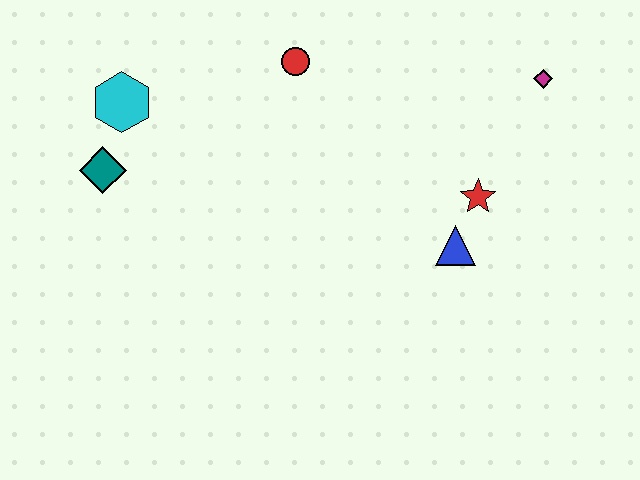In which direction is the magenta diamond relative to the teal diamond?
The magenta diamond is to the right of the teal diamond.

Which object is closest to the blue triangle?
The red star is closest to the blue triangle.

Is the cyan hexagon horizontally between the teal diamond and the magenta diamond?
Yes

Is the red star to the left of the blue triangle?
No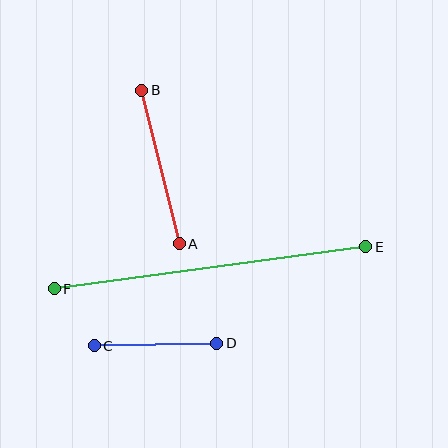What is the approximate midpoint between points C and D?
The midpoint is at approximately (156, 345) pixels.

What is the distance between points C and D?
The distance is approximately 122 pixels.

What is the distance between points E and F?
The distance is approximately 314 pixels.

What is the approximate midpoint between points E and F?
The midpoint is at approximately (210, 268) pixels.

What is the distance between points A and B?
The distance is approximately 158 pixels.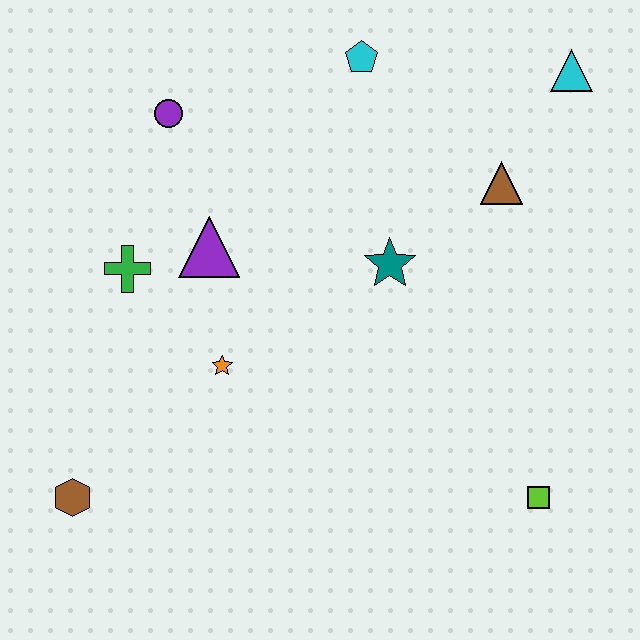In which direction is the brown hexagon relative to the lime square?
The brown hexagon is to the left of the lime square.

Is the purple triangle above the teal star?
Yes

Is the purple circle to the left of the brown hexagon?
No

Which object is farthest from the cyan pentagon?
The brown hexagon is farthest from the cyan pentagon.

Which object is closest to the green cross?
The purple triangle is closest to the green cross.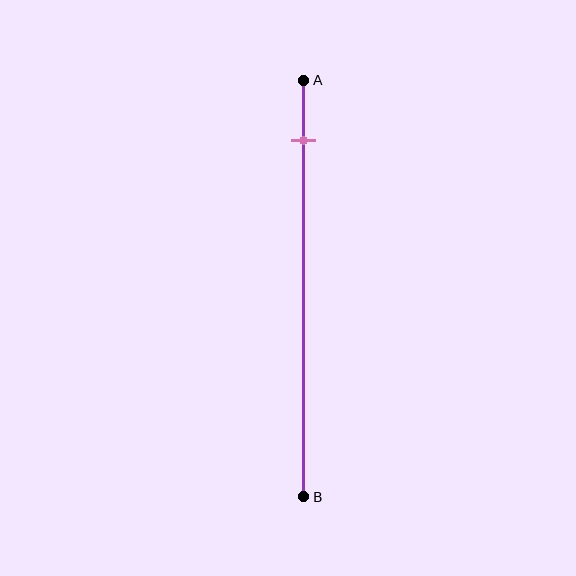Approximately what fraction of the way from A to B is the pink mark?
The pink mark is approximately 15% of the way from A to B.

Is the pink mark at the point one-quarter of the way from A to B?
No, the mark is at about 15% from A, not at the 25% one-quarter point.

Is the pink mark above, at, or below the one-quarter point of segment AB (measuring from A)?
The pink mark is above the one-quarter point of segment AB.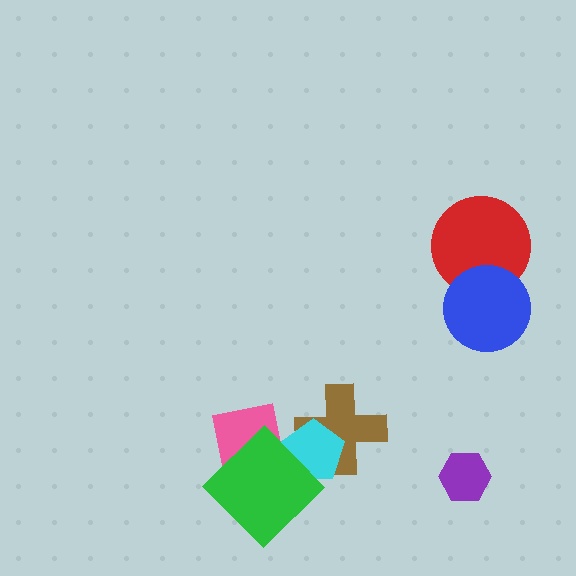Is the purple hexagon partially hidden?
No, no other shape covers it.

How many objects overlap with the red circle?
1 object overlaps with the red circle.